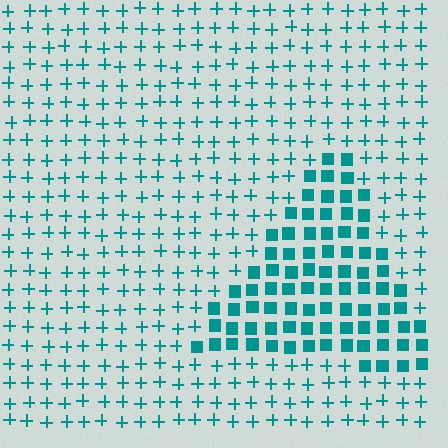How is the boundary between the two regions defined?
The boundary is defined by a change in element shape: squares inside vs. plus signs outside. All elements share the same color and spacing.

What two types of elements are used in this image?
The image uses squares inside the triangle region and plus signs outside it.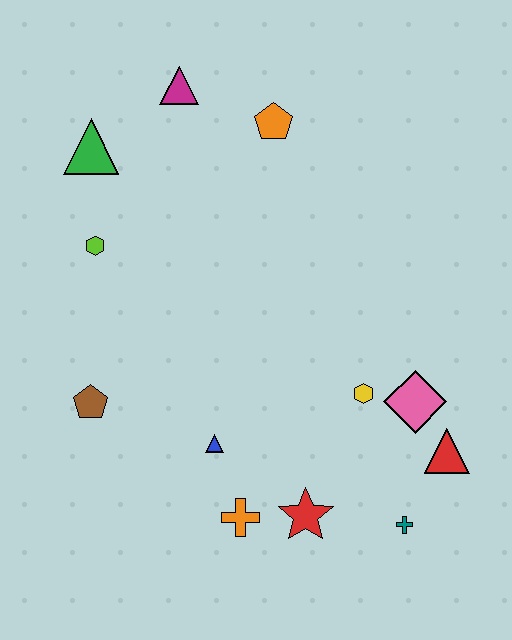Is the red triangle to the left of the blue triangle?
No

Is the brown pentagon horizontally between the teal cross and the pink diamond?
No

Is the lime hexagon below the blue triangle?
No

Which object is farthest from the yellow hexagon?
The green triangle is farthest from the yellow hexagon.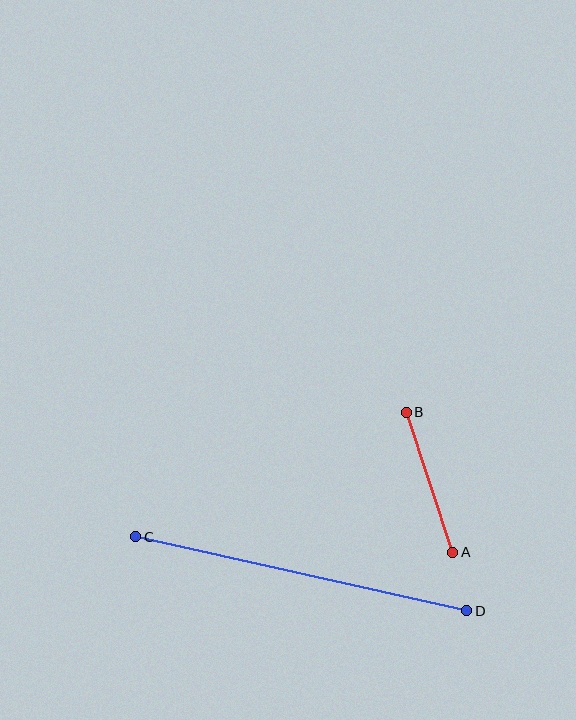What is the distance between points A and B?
The distance is approximately 147 pixels.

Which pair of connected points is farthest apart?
Points C and D are farthest apart.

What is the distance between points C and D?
The distance is approximately 339 pixels.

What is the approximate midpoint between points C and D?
The midpoint is at approximately (301, 574) pixels.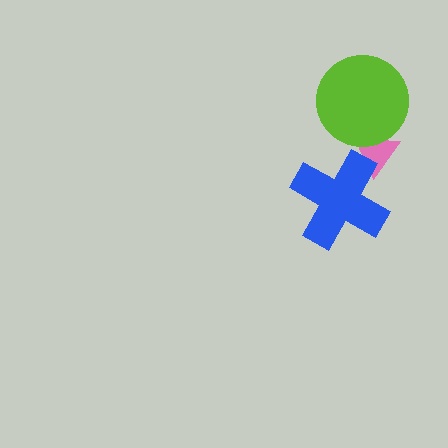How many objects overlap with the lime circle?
1 object overlaps with the lime circle.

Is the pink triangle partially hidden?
Yes, it is partially covered by another shape.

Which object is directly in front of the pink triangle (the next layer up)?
The lime circle is directly in front of the pink triangle.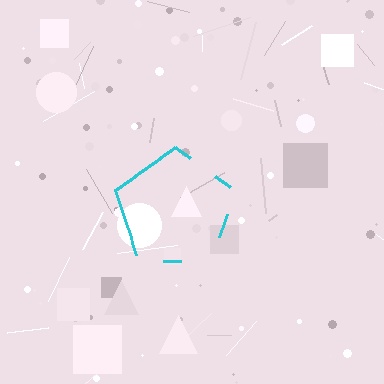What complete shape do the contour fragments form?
The contour fragments form a pentagon.